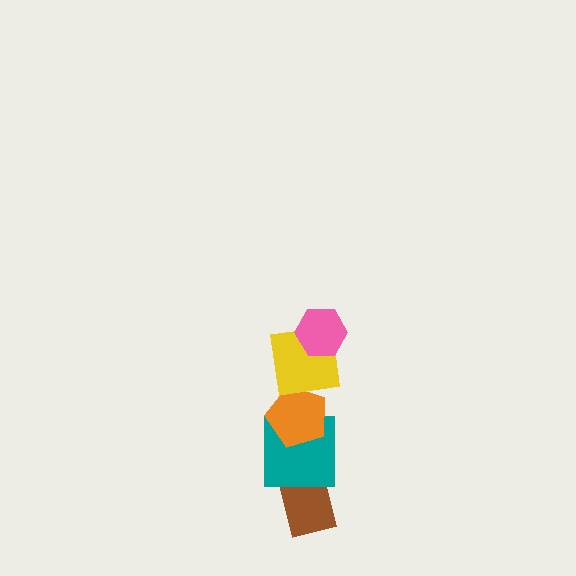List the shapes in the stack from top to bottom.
From top to bottom: the pink hexagon, the yellow square, the orange pentagon, the teal square, the brown rectangle.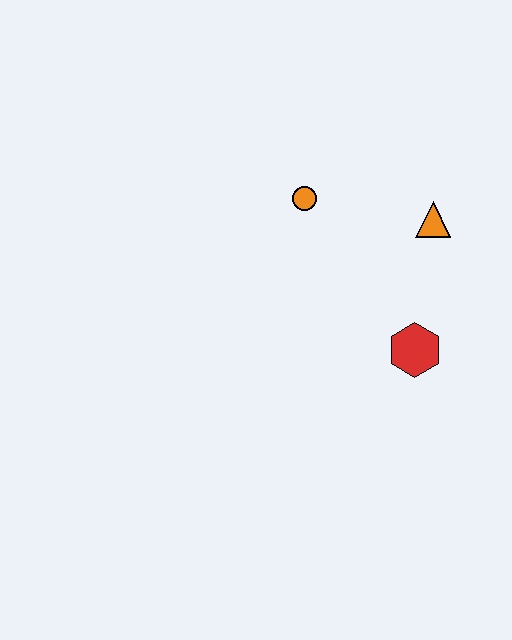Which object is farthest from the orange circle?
The red hexagon is farthest from the orange circle.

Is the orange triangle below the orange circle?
Yes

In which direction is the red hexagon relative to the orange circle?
The red hexagon is below the orange circle.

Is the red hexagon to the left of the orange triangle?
Yes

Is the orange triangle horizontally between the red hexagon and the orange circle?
No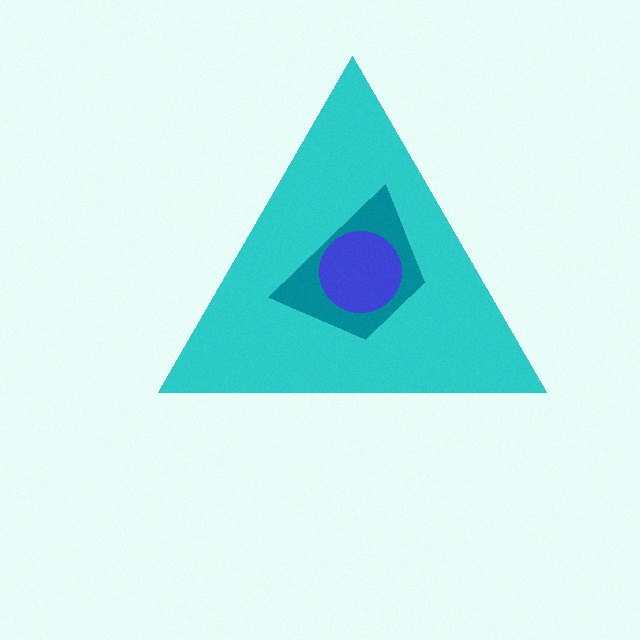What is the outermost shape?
The cyan triangle.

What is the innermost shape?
The blue circle.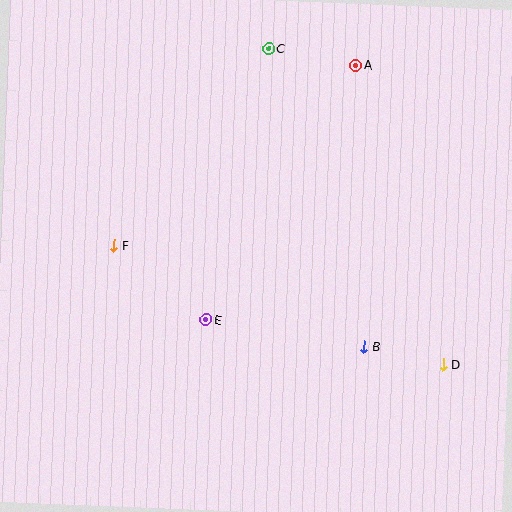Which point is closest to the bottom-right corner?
Point D is closest to the bottom-right corner.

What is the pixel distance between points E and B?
The distance between E and B is 160 pixels.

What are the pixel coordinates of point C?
Point C is at (269, 49).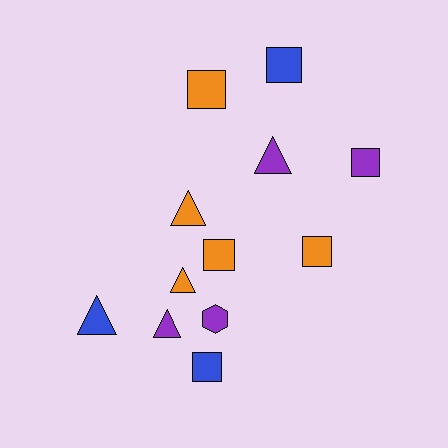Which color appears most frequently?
Orange, with 5 objects.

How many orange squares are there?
There are 3 orange squares.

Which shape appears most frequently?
Square, with 6 objects.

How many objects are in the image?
There are 12 objects.